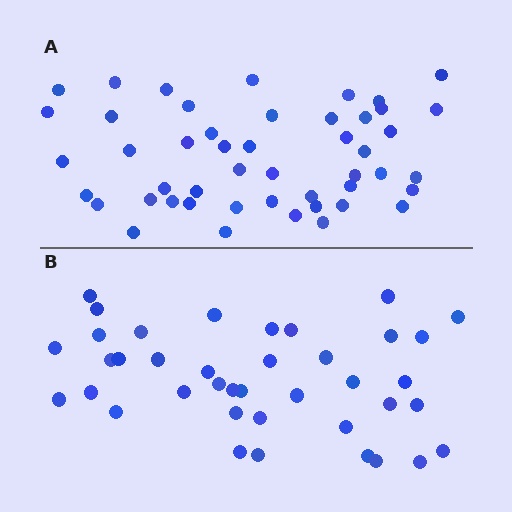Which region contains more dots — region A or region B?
Region A (the top region) has more dots.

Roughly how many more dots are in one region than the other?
Region A has roughly 8 or so more dots than region B.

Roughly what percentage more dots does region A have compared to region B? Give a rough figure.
About 25% more.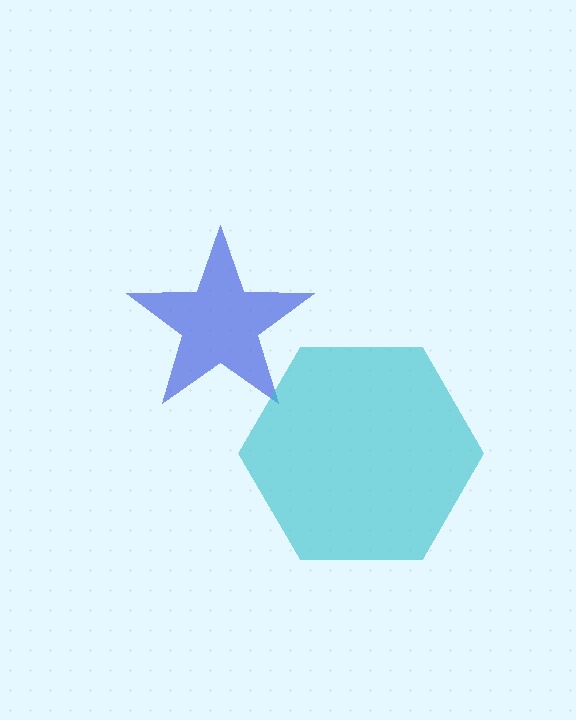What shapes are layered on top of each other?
The layered shapes are: a blue star, a cyan hexagon.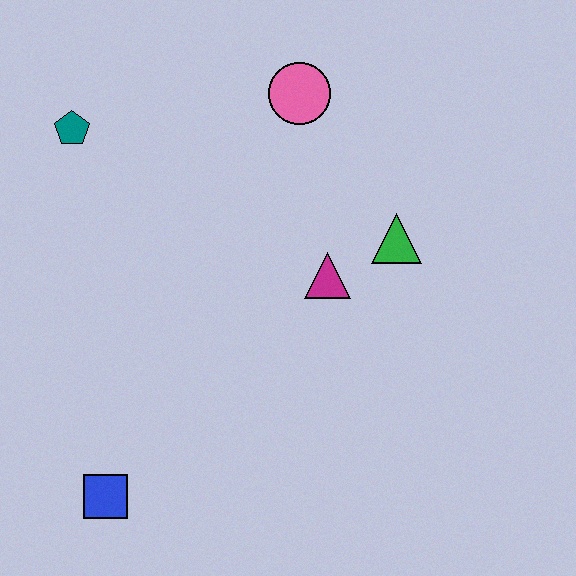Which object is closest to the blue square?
The magenta triangle is closest to the blue square.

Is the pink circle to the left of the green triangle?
Yes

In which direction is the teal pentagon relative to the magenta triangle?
The teal pentagon is to the left of the magenta triangle.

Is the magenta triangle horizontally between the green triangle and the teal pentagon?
Yes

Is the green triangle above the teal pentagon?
No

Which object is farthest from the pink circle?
The blue square is farthest from the pink circle.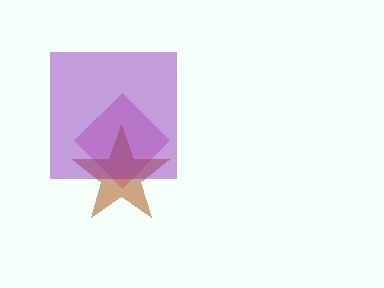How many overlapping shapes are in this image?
There are 3 overlapping shapes in the image.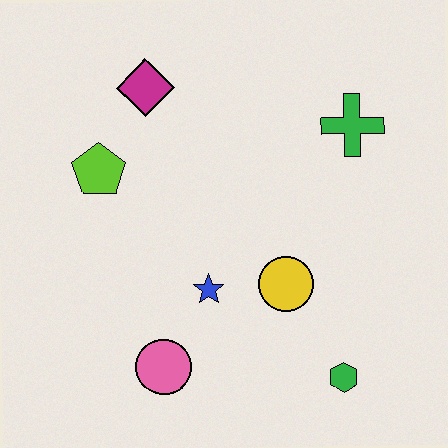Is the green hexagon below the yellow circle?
Yes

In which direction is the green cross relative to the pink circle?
The green cross is above the pink circle.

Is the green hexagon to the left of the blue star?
No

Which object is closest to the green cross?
The yellow circle is closest to the green cross.